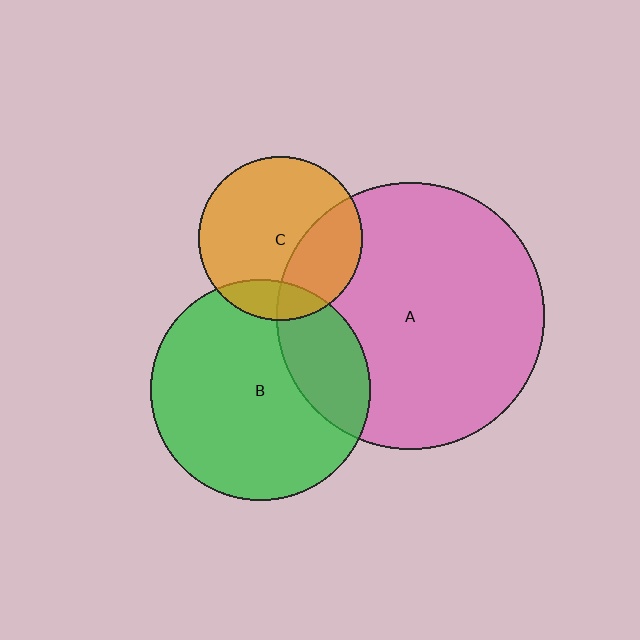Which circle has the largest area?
Circle A (pink).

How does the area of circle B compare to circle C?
Approximately 1.8 times.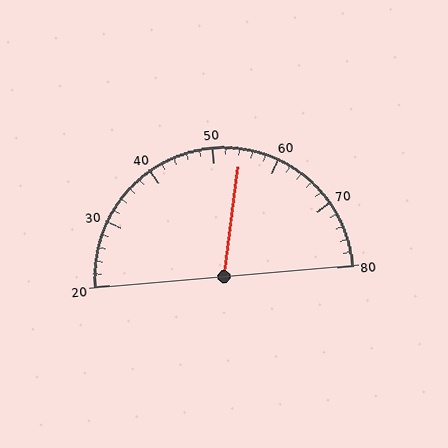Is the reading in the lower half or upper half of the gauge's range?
The reading is in the upper half of the range (20 to 80).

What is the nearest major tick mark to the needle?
The nearest major tick mark is 50.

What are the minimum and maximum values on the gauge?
The gauge ranges from 20 to 80.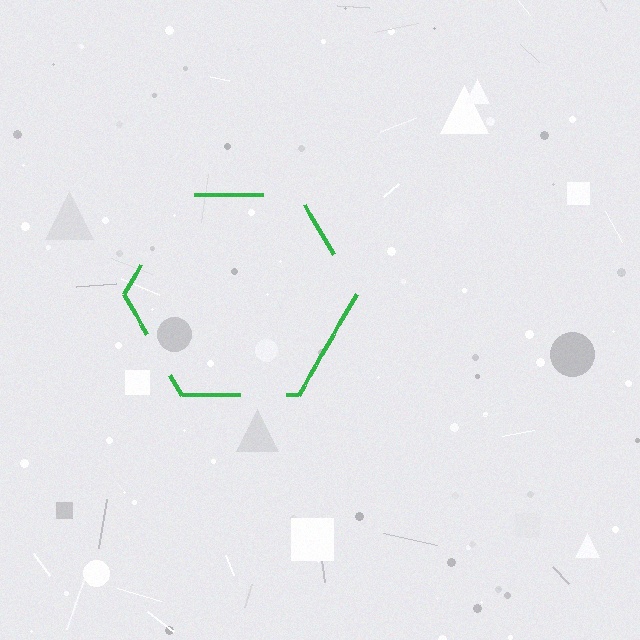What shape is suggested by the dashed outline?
The dashed outline suggests a hexagon.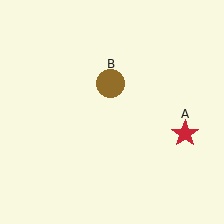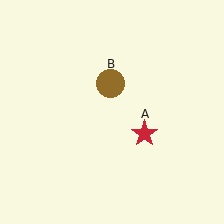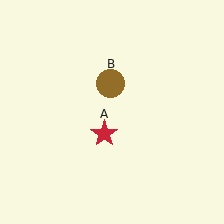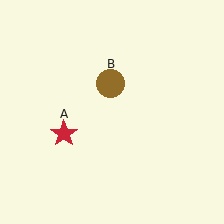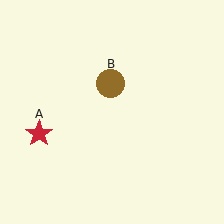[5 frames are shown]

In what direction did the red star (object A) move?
The red star (object A) moved left.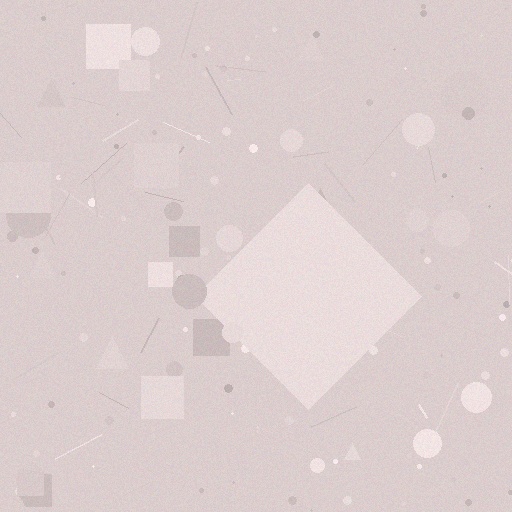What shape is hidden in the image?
A diamond is hidden in the image.